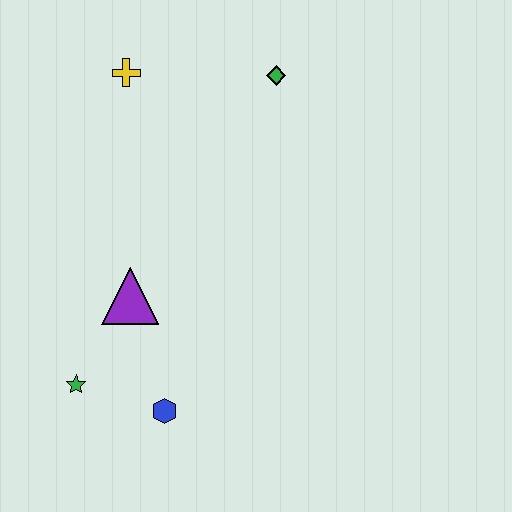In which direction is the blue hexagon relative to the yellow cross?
The blue hexagon is below the yellow cross.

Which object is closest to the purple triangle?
The green star is closest to the purple triangle.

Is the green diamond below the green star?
No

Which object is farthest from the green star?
The green diamond is farthest from the green star.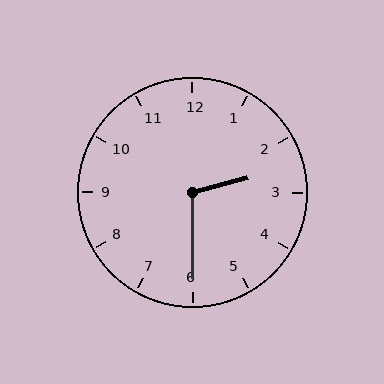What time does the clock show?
2:30.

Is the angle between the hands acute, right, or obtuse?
It is obtuse.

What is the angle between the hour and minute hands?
Approximately 105 degrees.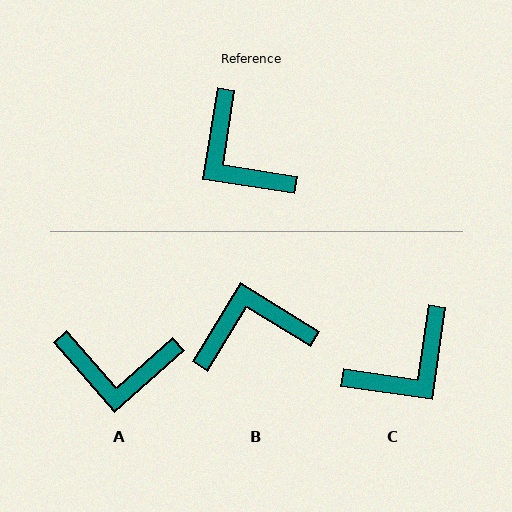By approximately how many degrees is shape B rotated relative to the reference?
Approximately 113 degrees clockwise.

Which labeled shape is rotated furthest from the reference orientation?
B, about 113 degrees away.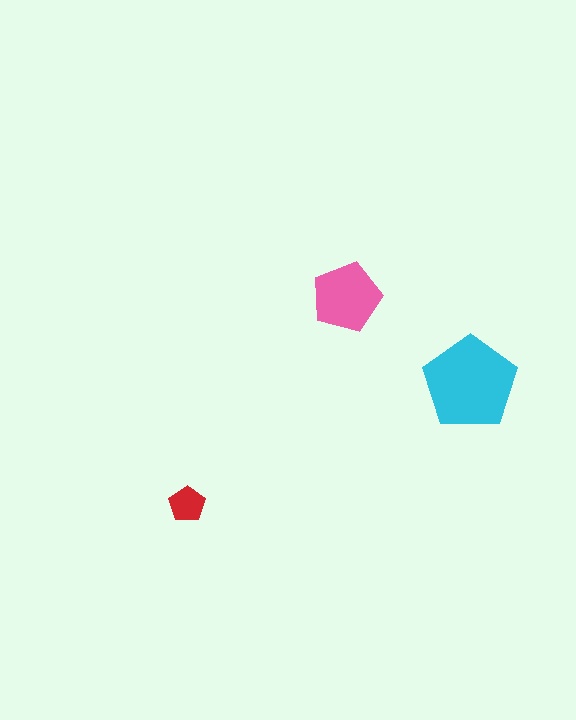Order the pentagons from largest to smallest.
the cyan one, the pink one, the red one.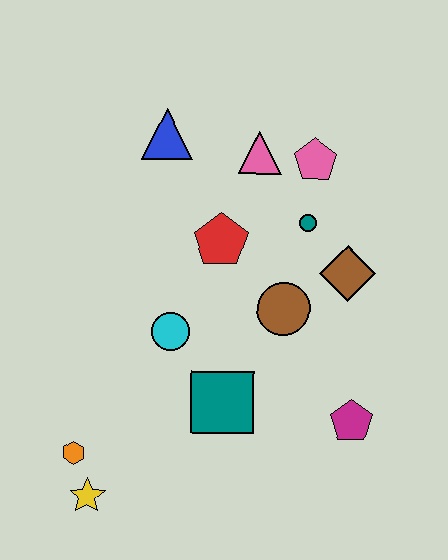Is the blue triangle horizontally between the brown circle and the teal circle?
No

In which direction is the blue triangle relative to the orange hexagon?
The blue triangle is above the orange hexagon.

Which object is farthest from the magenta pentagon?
The blue triangle is farthest from the magenta pentagon.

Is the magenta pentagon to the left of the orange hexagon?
No